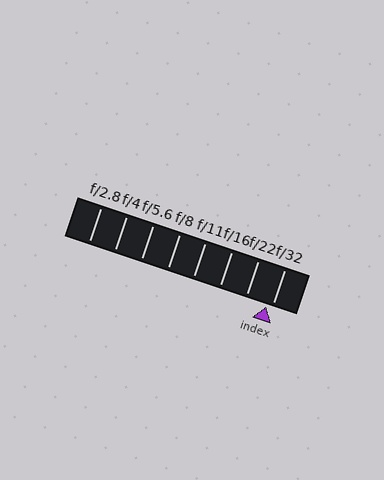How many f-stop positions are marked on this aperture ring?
There are 8 f-stop positions marked.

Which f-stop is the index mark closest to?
The index mark is closest to f/32.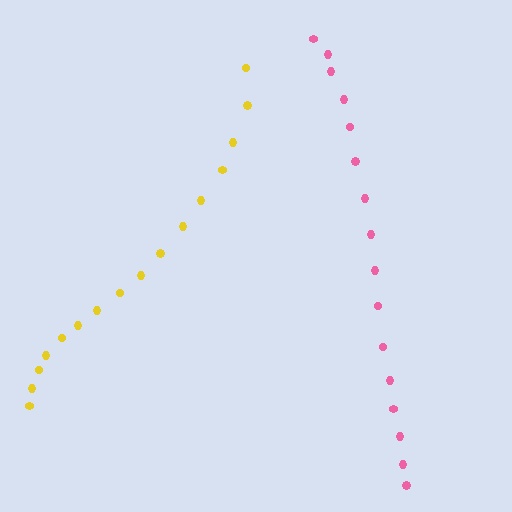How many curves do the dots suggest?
There are 2 distinct paths.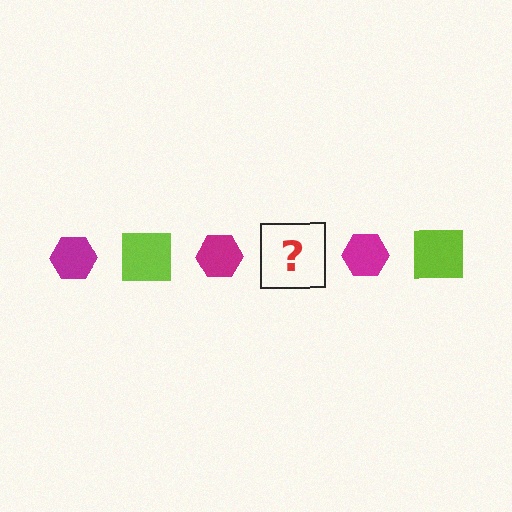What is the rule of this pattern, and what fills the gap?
The rule is that the pattern alternates between magenta hexagon and lime square. The gap should be filled with a lime square.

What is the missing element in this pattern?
The missing element is a lime square.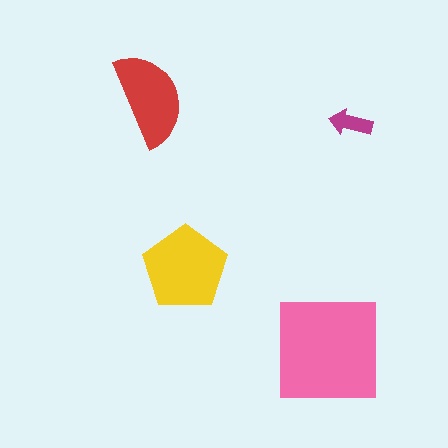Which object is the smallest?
The magenta arrow.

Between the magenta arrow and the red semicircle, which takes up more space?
The red semicircle.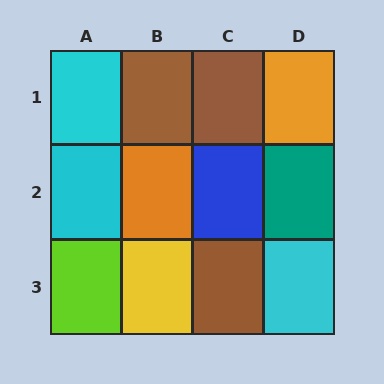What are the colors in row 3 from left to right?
Lime, yellow, brown, cyan.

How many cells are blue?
1 cell is blue.